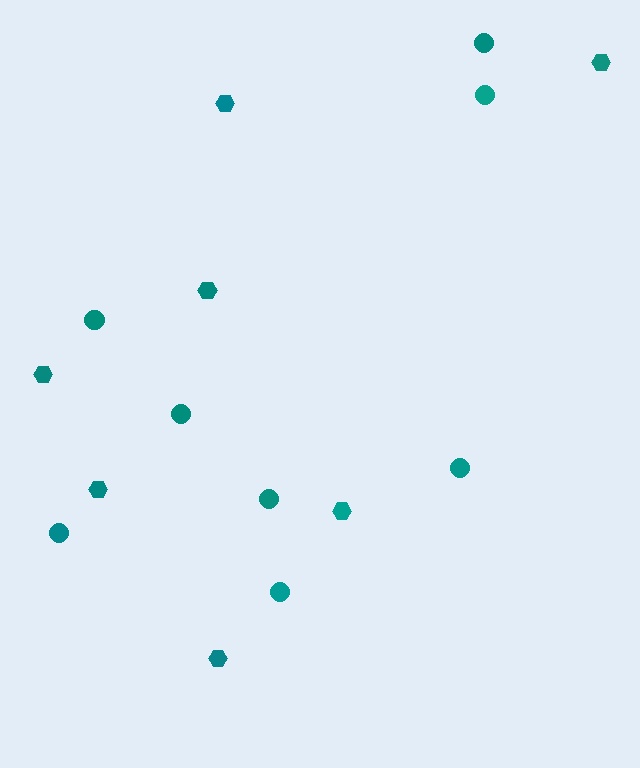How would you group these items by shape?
There are 2 groups: one group of hexagons (7) and one group of circles (8).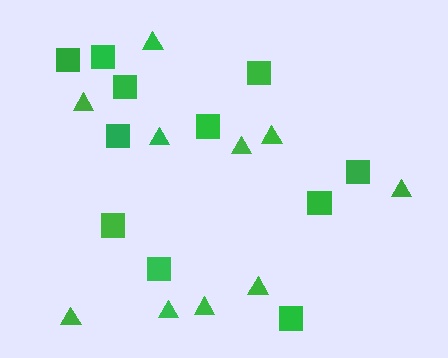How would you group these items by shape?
There are 2 groups: one group of squares (11) and one group of triangles (10).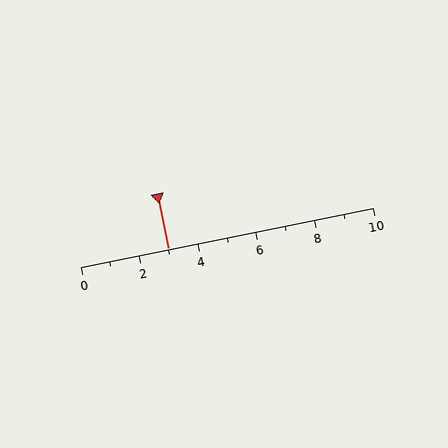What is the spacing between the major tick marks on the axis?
The major ticks are spaced 2 apart.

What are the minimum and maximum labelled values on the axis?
The axis runs from 0 to 10.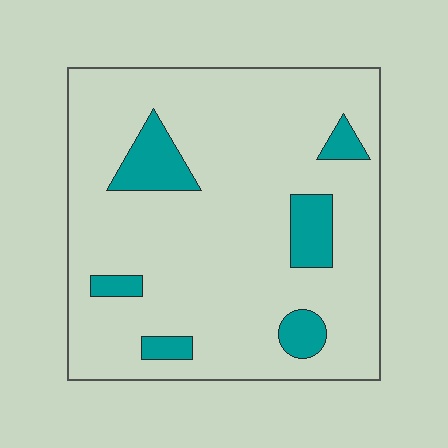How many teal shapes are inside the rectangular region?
6.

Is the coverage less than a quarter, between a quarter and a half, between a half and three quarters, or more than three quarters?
Less than a quarter.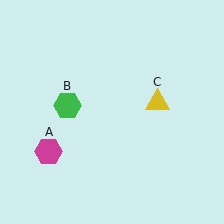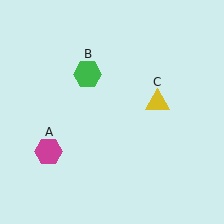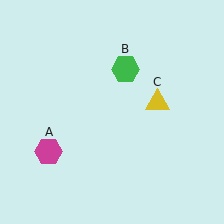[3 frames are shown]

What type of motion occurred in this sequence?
The green hexagon (object B) rotated clockwise around the center of the scene.